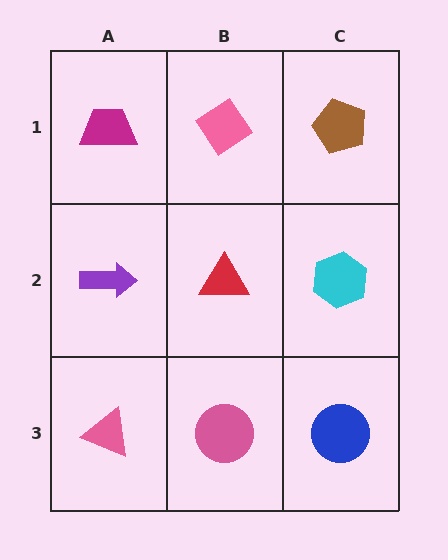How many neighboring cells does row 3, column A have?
2.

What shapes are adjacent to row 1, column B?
A red triangle (row 2, column B), a magenta trapezoid (row 1, column A), a brown pentagon (row 1, column C).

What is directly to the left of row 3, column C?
A pink circle.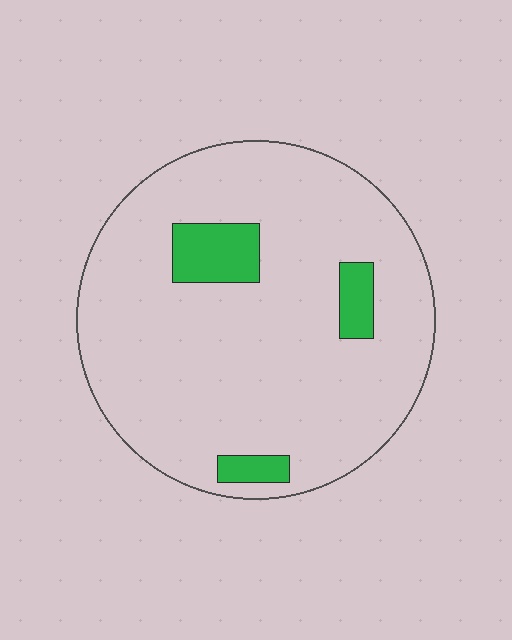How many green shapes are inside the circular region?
3.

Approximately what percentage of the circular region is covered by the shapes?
Approximately 10%.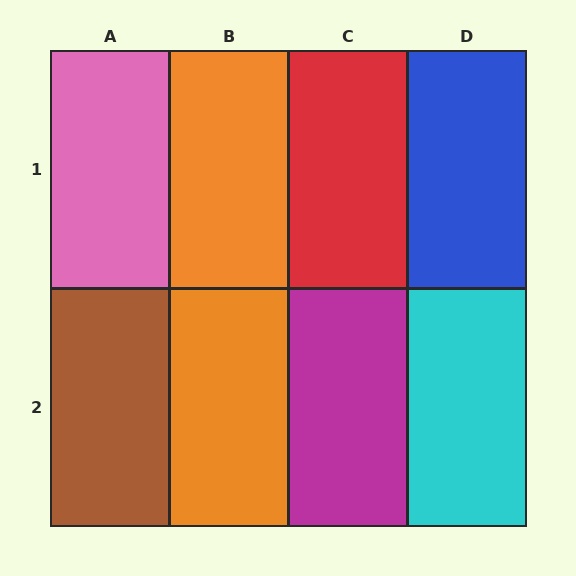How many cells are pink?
1 cell is pink.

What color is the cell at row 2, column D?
Cyan.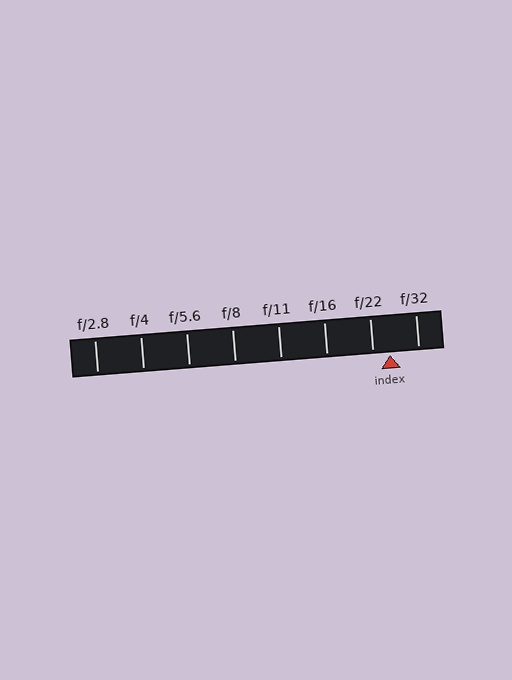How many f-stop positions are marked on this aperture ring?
There are 8 f-stop positions marked.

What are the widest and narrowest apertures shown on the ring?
The widest aperture shown is f/2.8 and the narrowest is f/32.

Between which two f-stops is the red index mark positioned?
The index mark is between f/22 and f/32.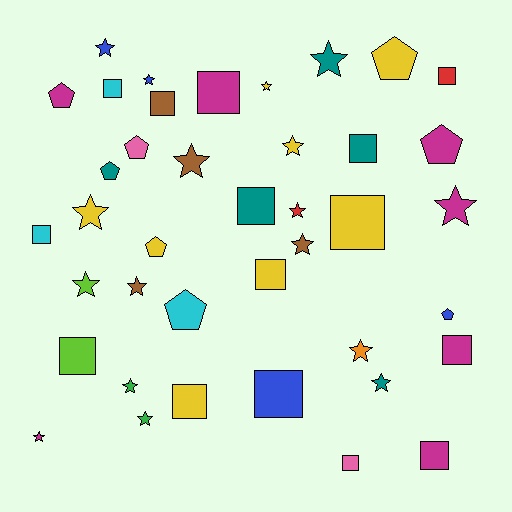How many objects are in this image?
There are 40 objects.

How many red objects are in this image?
There are 2 red objects.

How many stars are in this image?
There are 17 stars.